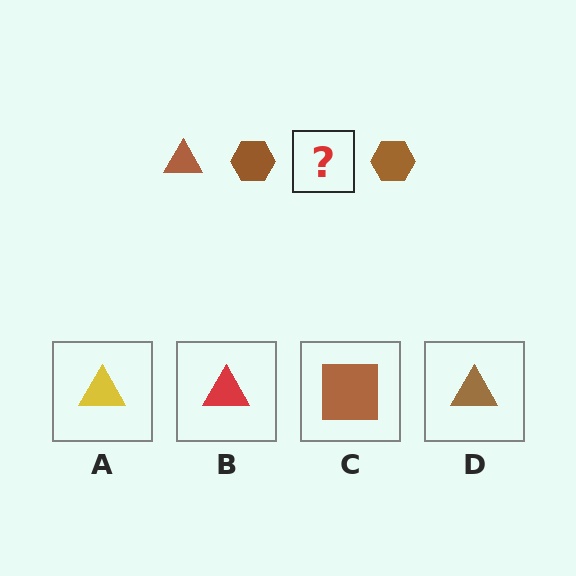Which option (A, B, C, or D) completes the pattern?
D.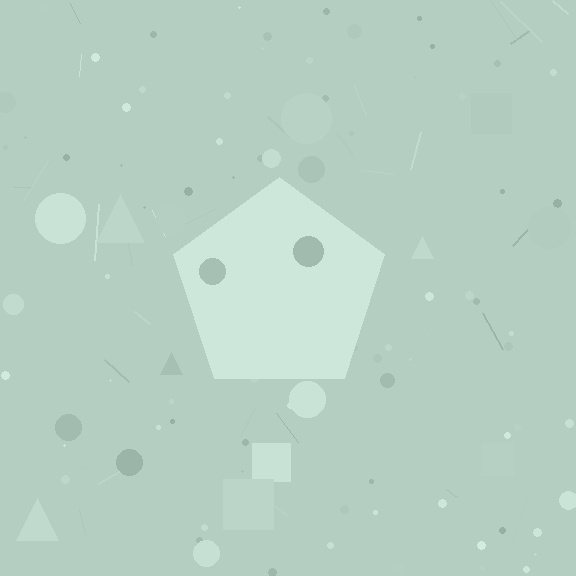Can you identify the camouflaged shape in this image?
The camouflaged shape is a pentagon.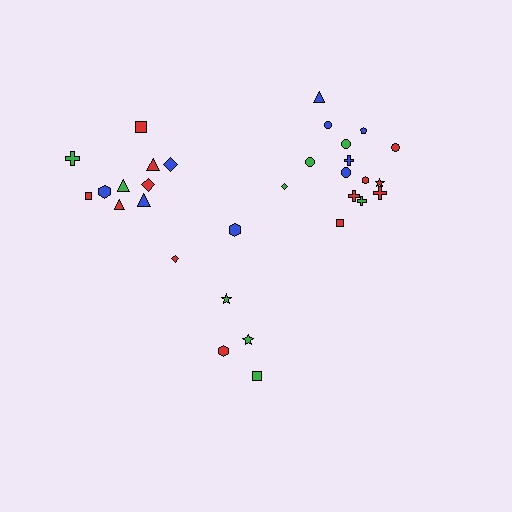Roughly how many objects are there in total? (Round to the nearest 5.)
Roughly 30 objects in total.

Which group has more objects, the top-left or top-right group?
The top-right group.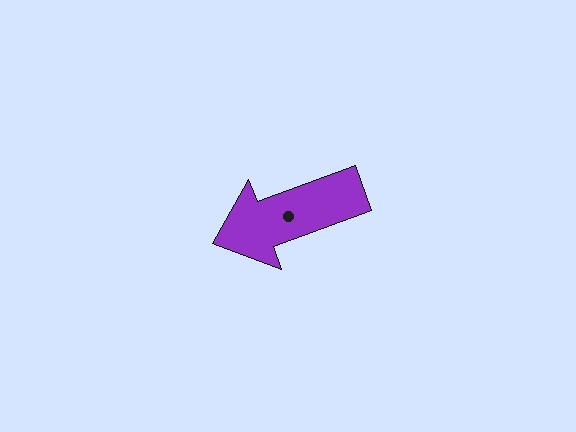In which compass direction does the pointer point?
West.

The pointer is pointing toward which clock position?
Roughly 8 o'clock.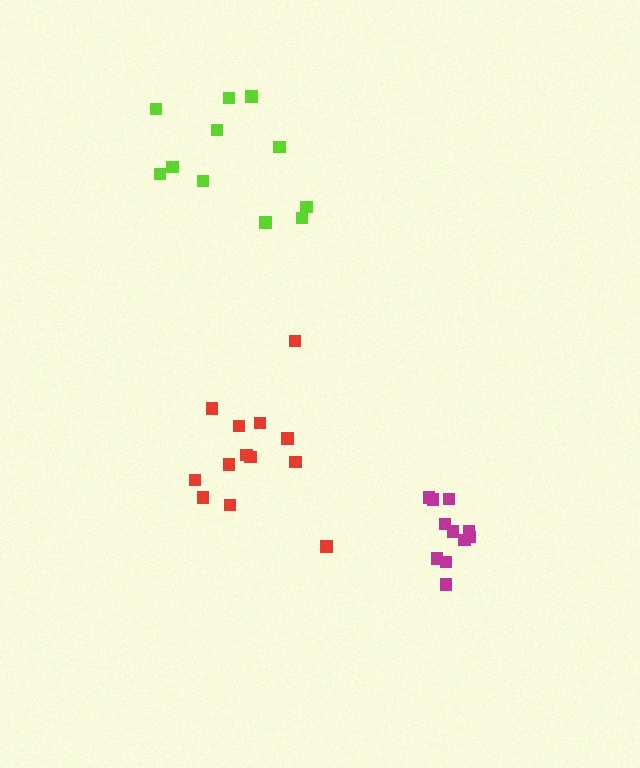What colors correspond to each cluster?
The clusters are colored: lime, magenta, red.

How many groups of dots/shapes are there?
There are 3 groups.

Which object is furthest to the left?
The lime cluster is leftmost.